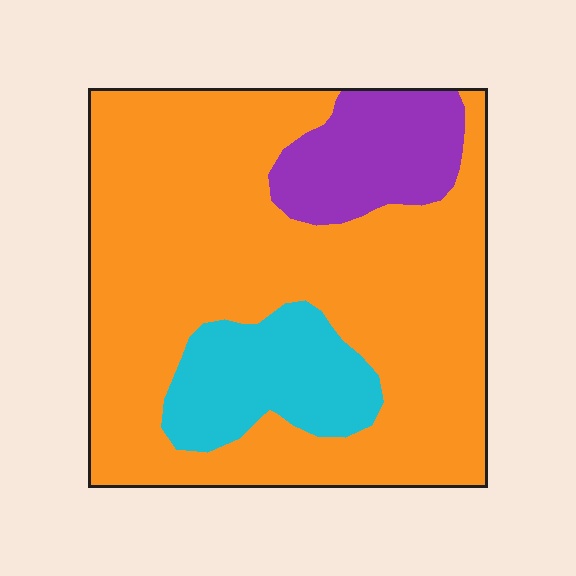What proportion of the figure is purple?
Purple takes up about one eighth (1/8) of the figure.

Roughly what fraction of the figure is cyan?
Cyan takes up less than a quarter of the figure.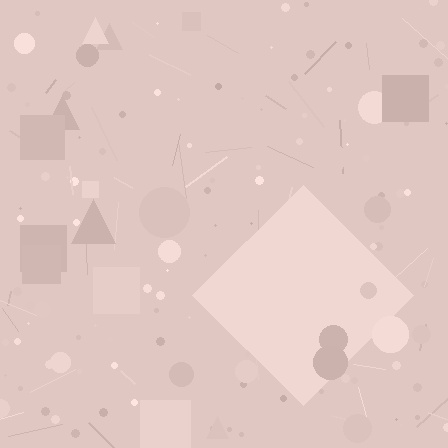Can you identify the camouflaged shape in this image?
The camouflaged shape is a diamond.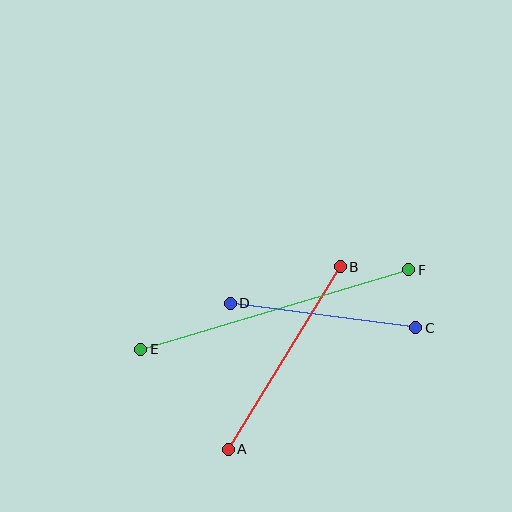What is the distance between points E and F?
The distance is approximately 279 pixels.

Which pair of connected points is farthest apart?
Points E and F are farthest apart.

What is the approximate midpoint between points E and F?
The midpoint is at approximately (275, 310) pixels.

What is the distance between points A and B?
The distance is approximately 214 pixels.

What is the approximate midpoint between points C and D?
The midpoint is at approximately (323, 316) pixels.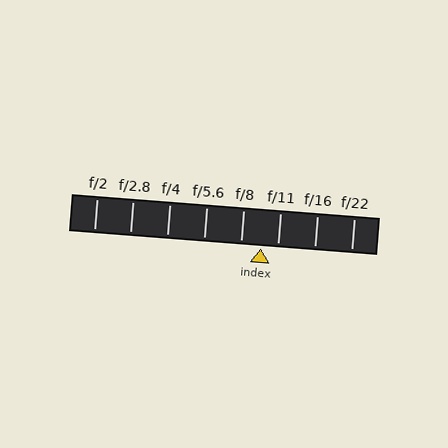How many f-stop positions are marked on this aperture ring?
There are 8 f-stop positions marked.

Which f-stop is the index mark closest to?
The index mark is closest to f/11.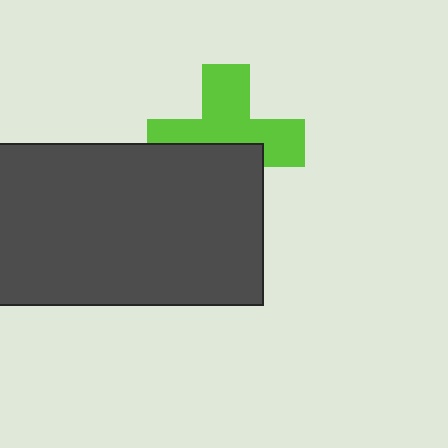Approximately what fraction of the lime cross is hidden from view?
Roughly 42% of the lime cross is hidden behind the dark gray rectangle.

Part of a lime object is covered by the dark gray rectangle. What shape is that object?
It is a cross.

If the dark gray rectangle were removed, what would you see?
You would see the complete lime cross.